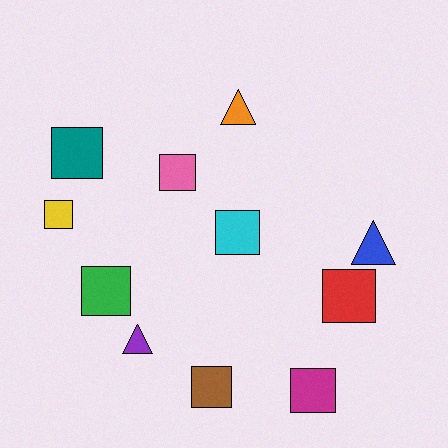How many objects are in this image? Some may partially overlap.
There are 11 objects.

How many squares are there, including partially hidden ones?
There are 8 squares.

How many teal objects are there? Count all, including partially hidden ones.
There is 1 teal object.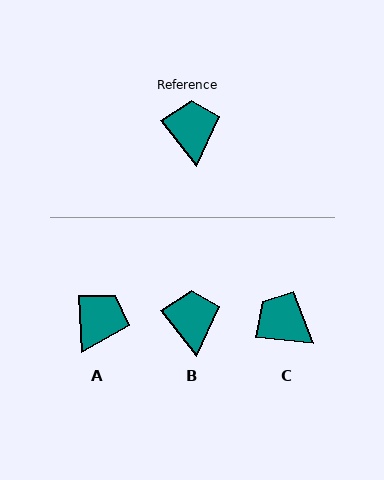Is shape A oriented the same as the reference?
No, it is off by about 35 degrees.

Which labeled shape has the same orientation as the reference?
B.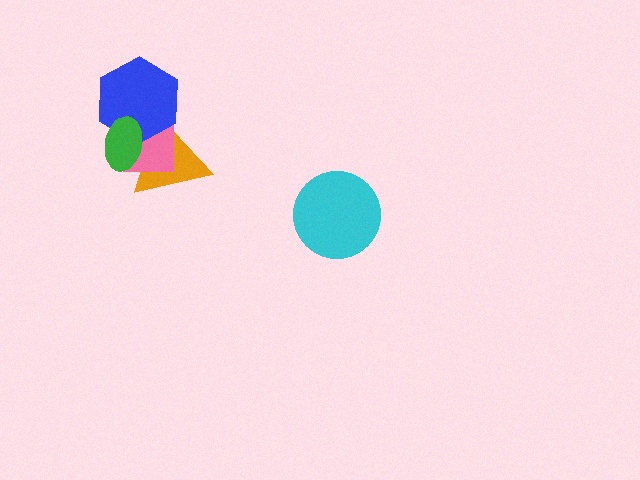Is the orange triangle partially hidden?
Yes, it is partially covered by another shape.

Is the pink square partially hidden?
Yes, it is partially covered by another shape.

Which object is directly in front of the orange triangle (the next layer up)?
The pink square is directly in front of the orange triangle.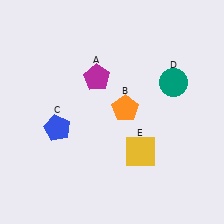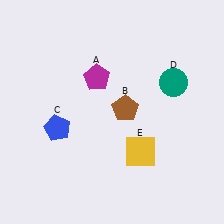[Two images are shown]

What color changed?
The pentagon (B) changed from orange in Image 1 to brown in Image 2.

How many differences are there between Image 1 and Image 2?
There is 1 difference between the two images.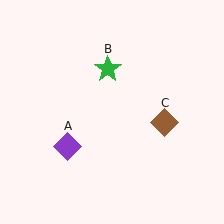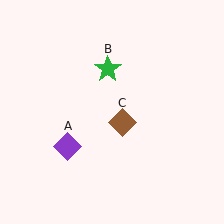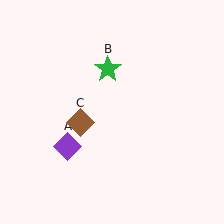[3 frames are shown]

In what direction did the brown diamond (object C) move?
The brown diamond (object C) moved left.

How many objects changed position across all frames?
1 object changed position: brown diamond (object C).